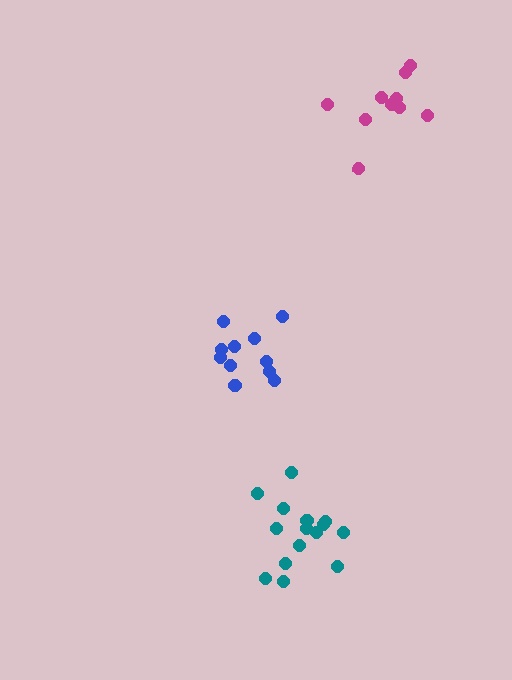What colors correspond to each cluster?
The clusters are colored: teal, blue, magenta.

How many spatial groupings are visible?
There are 3 spatial groupings.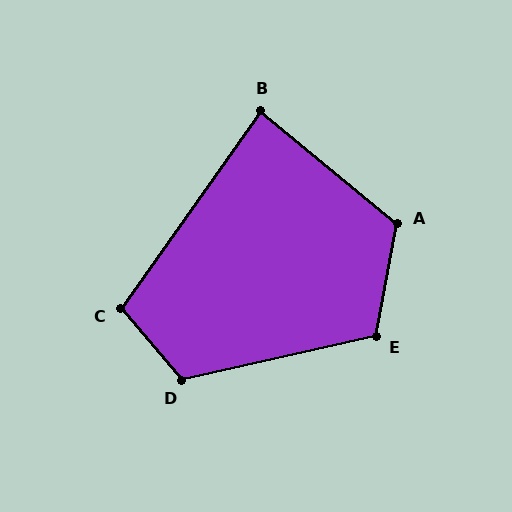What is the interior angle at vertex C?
Approximately 105 degrees (obtuse).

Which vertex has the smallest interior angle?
B, at approximately 86 degrees.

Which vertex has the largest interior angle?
A, at approximately 119 degrees.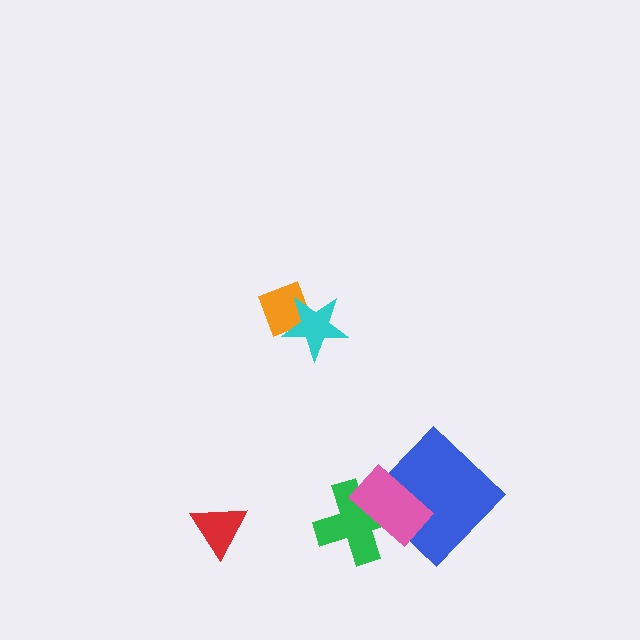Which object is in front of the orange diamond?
The cyan star is in front of the orange diamond.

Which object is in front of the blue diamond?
The pink rectangle is in front of the blue diamond.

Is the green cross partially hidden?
Yes, it is partially covered by another shape.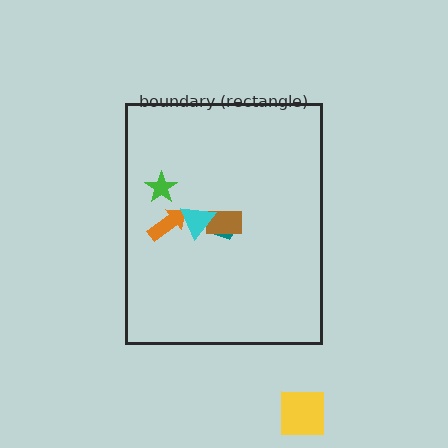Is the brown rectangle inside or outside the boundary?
Inside.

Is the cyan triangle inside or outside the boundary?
Inside.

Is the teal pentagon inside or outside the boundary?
Inside.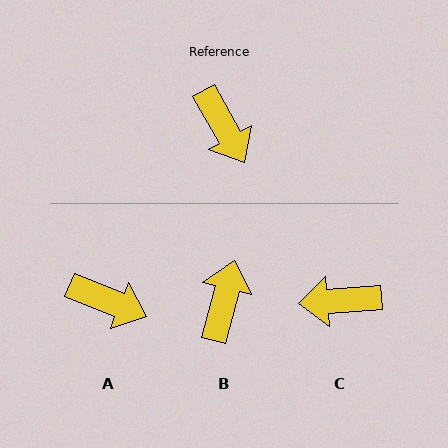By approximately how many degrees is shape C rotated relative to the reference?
Approximately 115 degrees clockwise.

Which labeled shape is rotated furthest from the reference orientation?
B, about 136 degrees away.